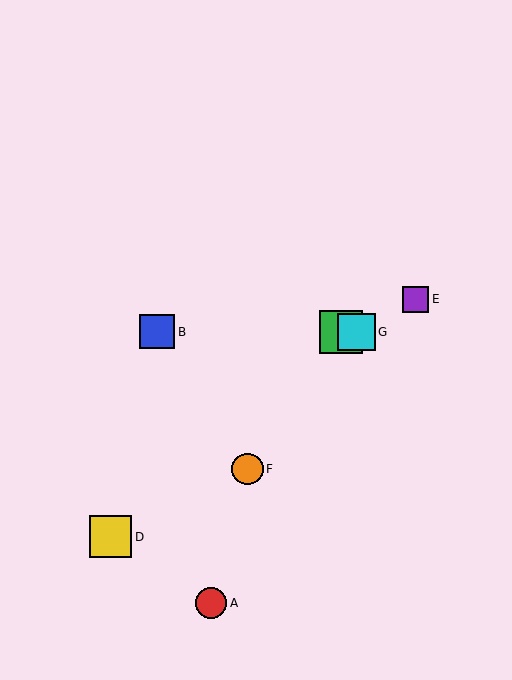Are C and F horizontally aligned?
No, C is at y≈332 and F is at y≈469.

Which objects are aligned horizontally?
Objects B, C, G are aligned horizontally.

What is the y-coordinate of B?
Object B is at y≈332.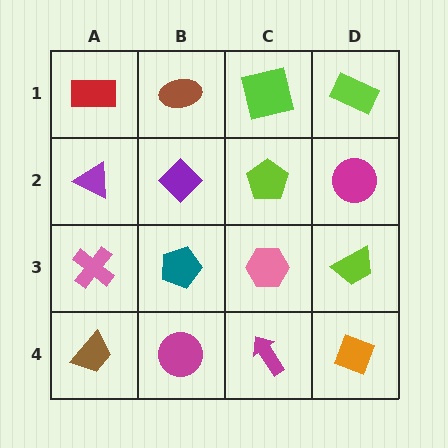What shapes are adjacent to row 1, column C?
A lime pentagon (row 2, column C), a brown ellipse (row 1, column B), a lime rectangle (row 1, column D).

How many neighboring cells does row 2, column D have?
3.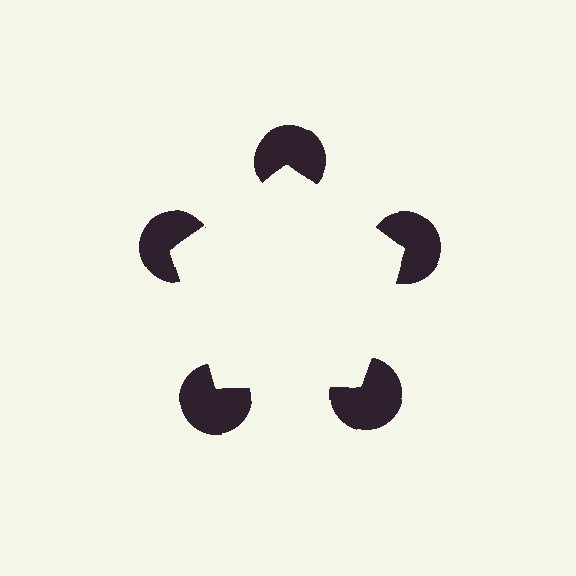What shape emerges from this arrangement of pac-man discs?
An illusory pentagon — its edges are inferred from the aligned wedge cuts in the pac-man discs, not physically drawn.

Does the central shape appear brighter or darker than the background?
It typically appears slightly brighter than the background, even though no actual brightness change is drawn.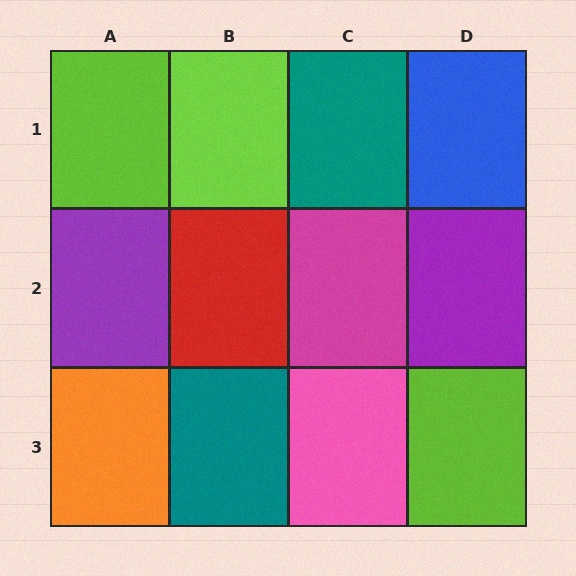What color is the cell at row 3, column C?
Pink.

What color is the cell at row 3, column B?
Teal.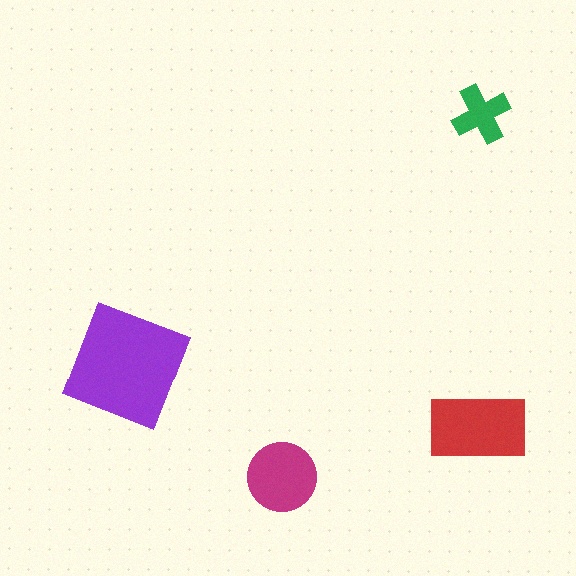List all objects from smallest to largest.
The green cross, the magenta circle, the red rectangle, the purple square.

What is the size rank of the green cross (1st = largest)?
4th.